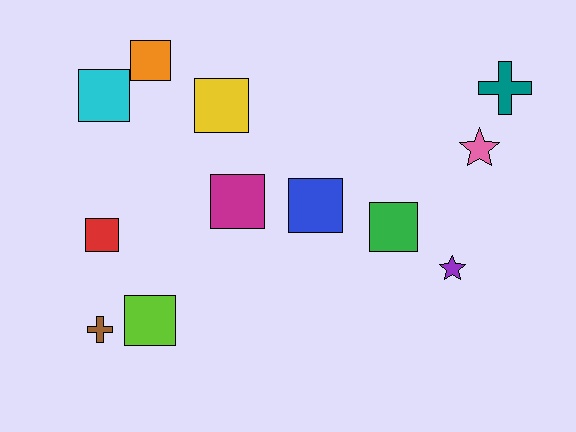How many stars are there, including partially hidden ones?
There are 2 stars.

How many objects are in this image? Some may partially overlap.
There are 12 objects.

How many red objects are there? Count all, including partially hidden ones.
There is 1 red object.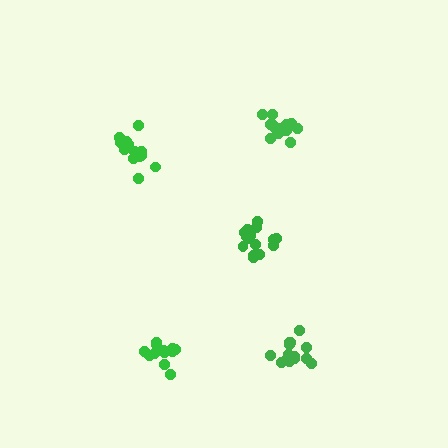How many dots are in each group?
Group 1: 17 dots, Group 2: 15 dots, Group 3: 12 dots, Group 4: 16 dots, Group 5: 14 dots (74 total).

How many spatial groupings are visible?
There are 5 spatial groupings.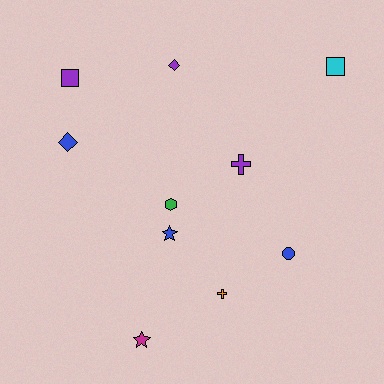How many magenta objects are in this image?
There is 1 magenta object.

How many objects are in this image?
There are 10 objects.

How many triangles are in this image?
There are no triangles.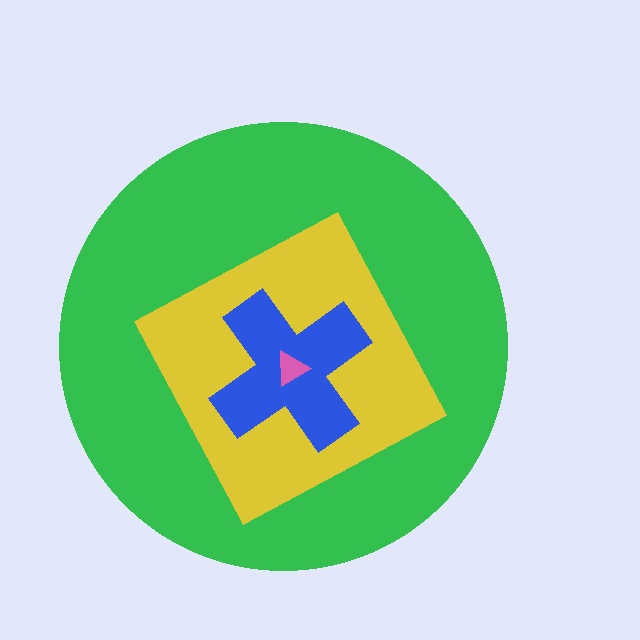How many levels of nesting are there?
4.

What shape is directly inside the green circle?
The yellow square.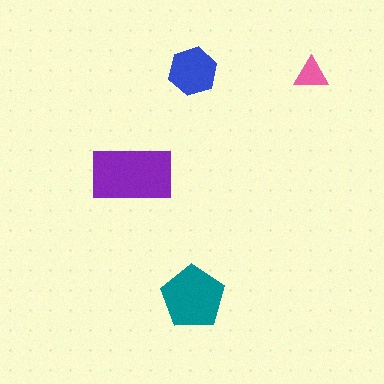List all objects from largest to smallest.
The purple rectangle, the teal pentagon, the blue hexagon, the pink triangle.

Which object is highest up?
The blue hexagon is topmost.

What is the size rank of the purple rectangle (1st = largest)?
1st.